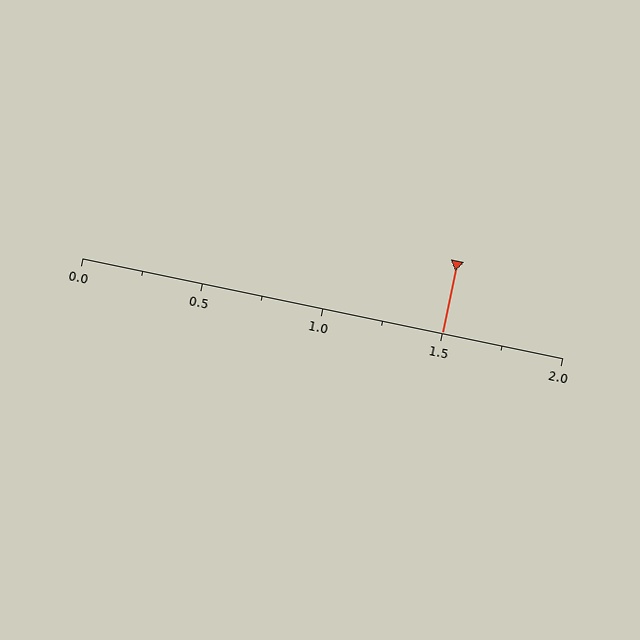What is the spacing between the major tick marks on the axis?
The major ticks are spaced 0.5 apart.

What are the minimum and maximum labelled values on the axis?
The axis runs from 0.0 to 2.0.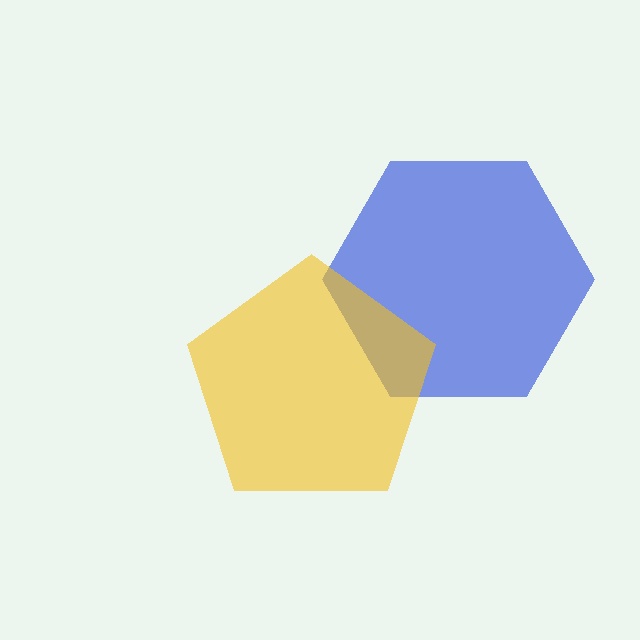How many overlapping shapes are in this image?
There are 2 overlapping shapes in the image.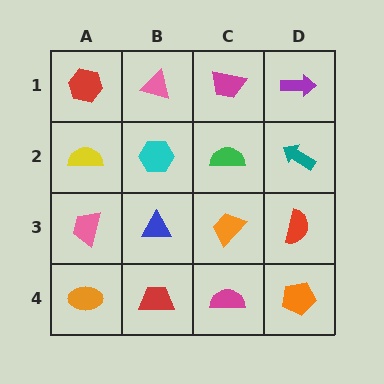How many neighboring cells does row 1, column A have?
2.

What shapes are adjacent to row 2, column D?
A purple arrow (row 1, column D), a red semicircle (row 3, column D), a green semicircle (row 2, column C).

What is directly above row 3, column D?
A teal arrow.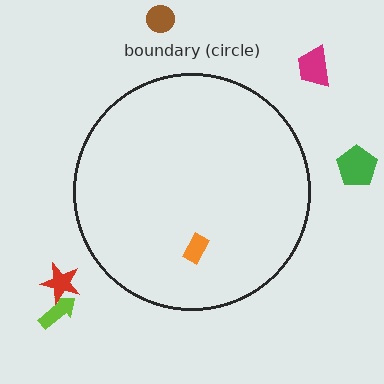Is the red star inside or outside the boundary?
Outside.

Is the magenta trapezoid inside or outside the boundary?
Outside.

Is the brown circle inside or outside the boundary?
Outside.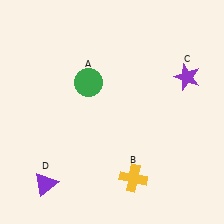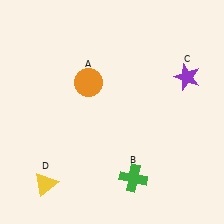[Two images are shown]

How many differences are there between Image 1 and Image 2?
There are 3 differences between the two images.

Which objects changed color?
A changed from green to orange. B changed from yellow to green. D changed from purple to yellow.